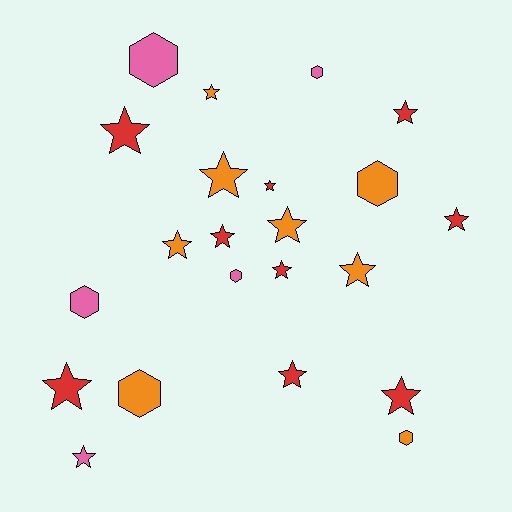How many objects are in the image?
There are 22 objects.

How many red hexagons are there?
There are no red hexagons.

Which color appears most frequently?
Red, with 9 objects.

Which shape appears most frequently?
Star, with 15 objects.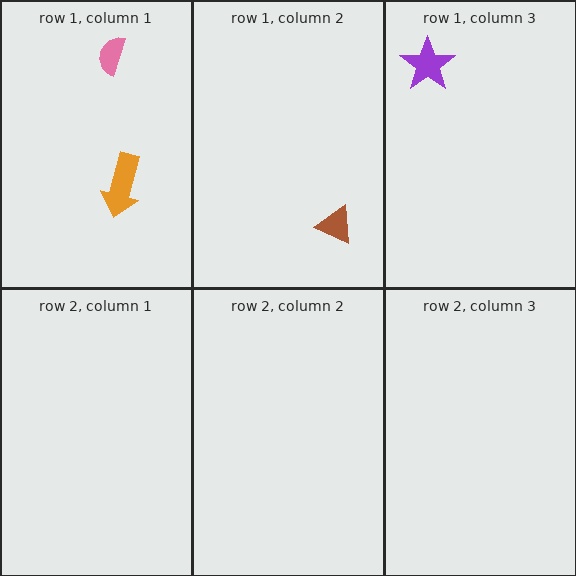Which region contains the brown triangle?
The row 1, column 2 region.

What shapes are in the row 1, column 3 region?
The purple star.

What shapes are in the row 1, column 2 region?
The brown triangle.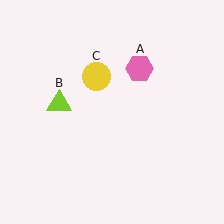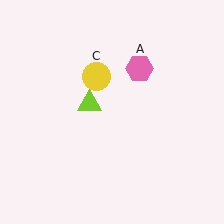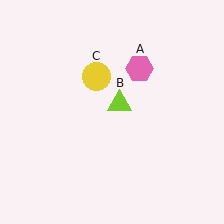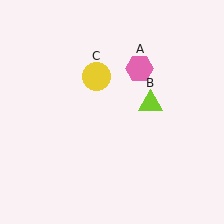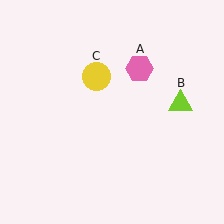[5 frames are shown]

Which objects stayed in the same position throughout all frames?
Pink hexagon (object A) and yellow circle (object C) remained stationary.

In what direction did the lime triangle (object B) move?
The lime triangle (object B) moved right.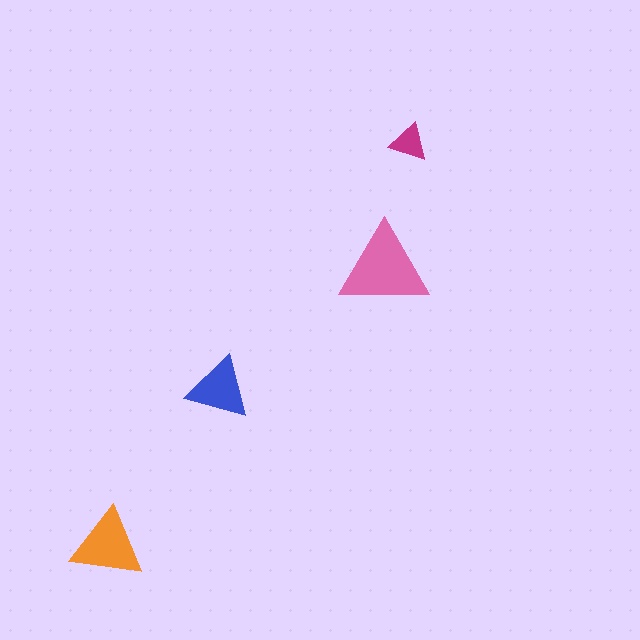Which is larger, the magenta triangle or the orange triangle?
The orange one.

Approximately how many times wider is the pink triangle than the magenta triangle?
About 2.5 times wider.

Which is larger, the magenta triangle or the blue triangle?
The blue one.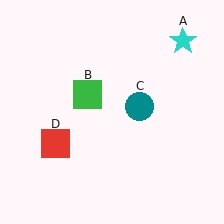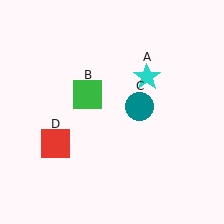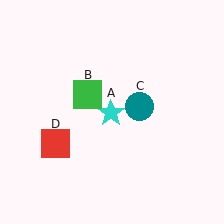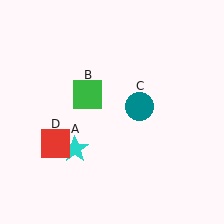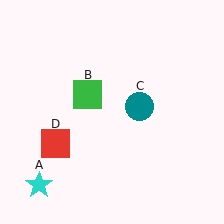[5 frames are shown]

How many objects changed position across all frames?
1 object changed position: cyan star (object A).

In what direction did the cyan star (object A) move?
The cyan star (object A) moved down and to the left.